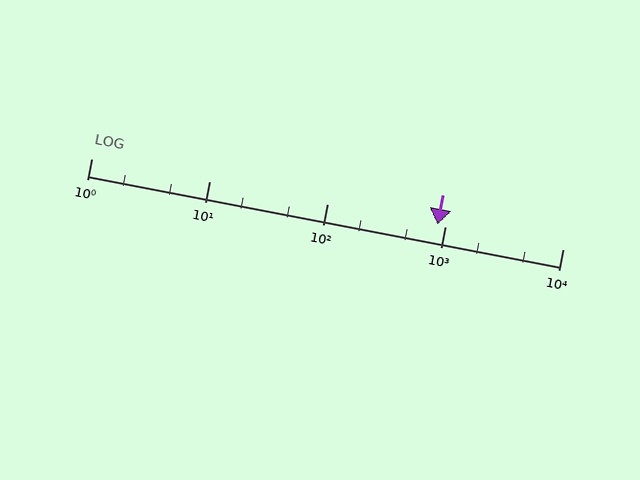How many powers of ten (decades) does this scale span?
The scale spans 4 decades, from 1 to 10000.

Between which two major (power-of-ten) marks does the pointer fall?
The pointer is between 100 and 1000.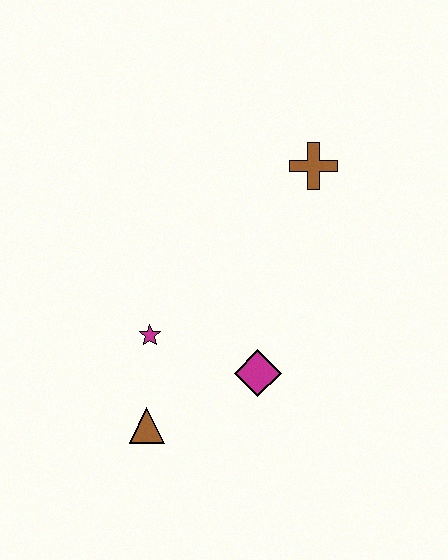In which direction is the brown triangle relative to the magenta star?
The brown triangle is below the magenta star.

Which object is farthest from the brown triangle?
The brown cross is farthest from the brown triangle.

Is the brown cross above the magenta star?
Yes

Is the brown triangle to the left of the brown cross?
Yes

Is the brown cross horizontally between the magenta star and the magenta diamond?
No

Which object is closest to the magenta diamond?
The magenta star is closest to the magenta diamond.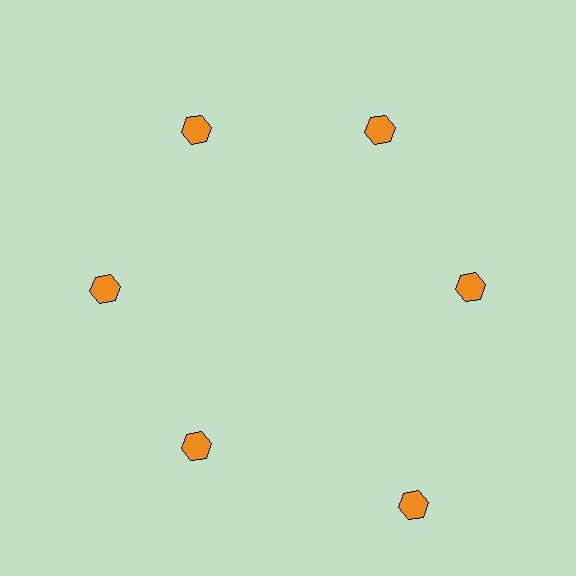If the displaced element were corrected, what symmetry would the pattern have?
It would have 6-fold rotational symmetry — the pattern would map onto itself every 60 degrees.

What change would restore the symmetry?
The symmetry would be restored by moving it inward, back onto the ring so that all 6 hexagons sit at equal angles and equal distance from the center.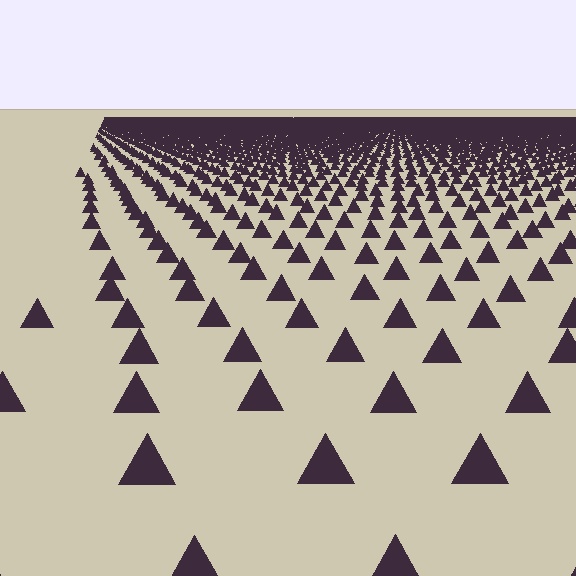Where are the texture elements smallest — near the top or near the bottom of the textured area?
Near the top.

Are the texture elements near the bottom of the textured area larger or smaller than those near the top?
Larger. Near the bottom, elements are closer to the viewer and appear at a bigger on-screen size.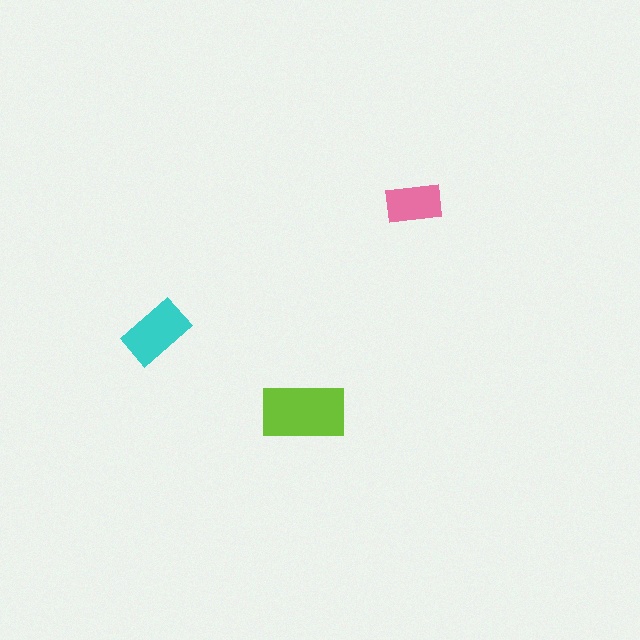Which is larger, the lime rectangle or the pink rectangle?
The lime one.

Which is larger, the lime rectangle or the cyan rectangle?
The lime one.